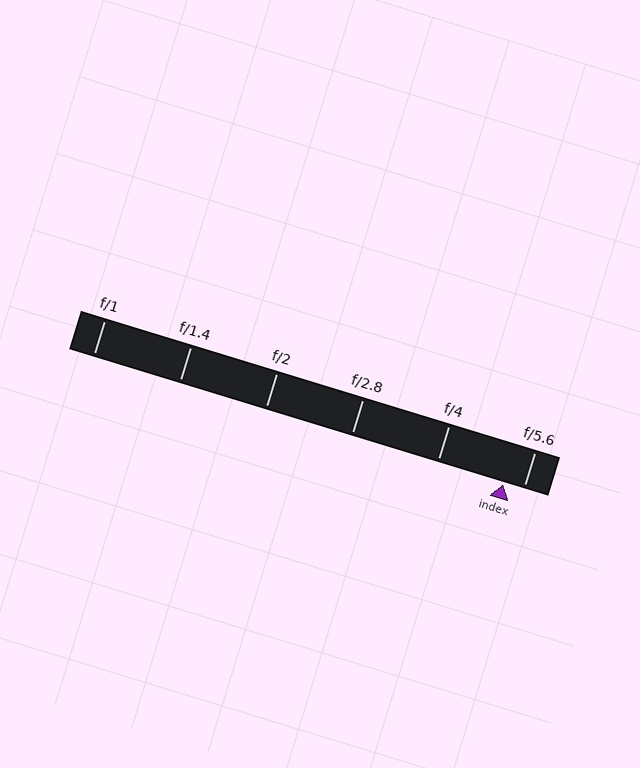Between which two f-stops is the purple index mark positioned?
The index mark is between f/4 and f/5.6.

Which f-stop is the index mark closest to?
The index mark is closest to f/5.6.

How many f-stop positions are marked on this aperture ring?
There are 6 f-stop positions marked.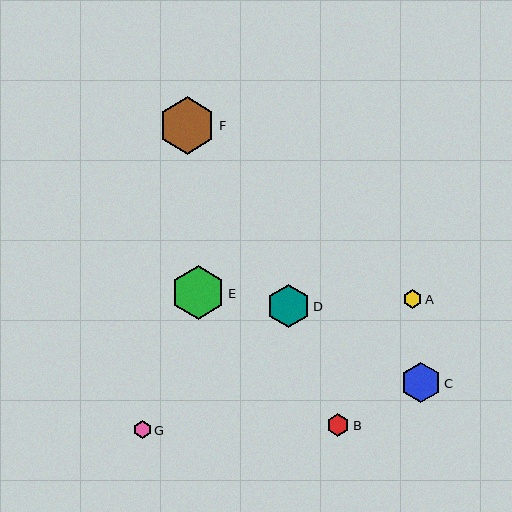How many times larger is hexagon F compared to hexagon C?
Hexagon F is approximately 1.4 times the size of hexagon C.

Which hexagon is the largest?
Hexagon F is the largest with a size of approximately 57 pixels.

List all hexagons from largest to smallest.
From largest to smallest: F, E, D, C, B, A, G.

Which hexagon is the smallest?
Hexagon G is the smallest with a size of approximately 18 pixels.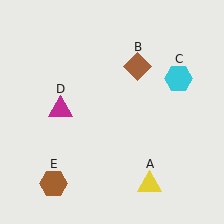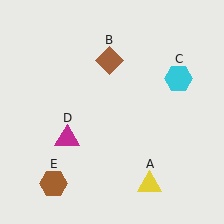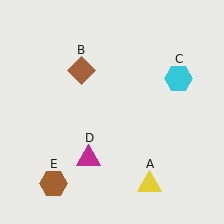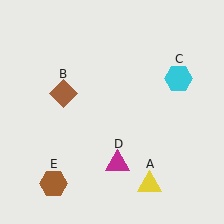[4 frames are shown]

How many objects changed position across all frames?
2 objects changed position: brown diamond (object B), magenta triangle (object D).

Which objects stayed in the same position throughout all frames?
Yellow triangle (object A) and cyan hexagon (object C) and brown hexagon (object E) remained stationary.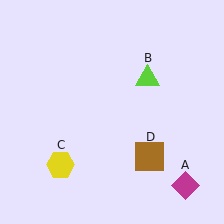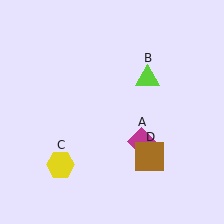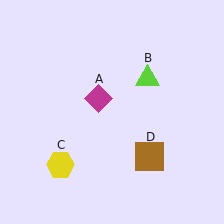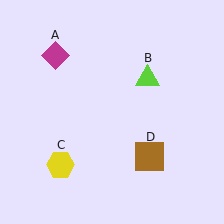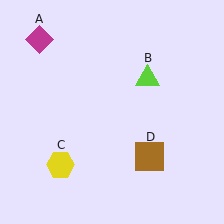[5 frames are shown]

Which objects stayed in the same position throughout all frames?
Lime triangle (object B) and yellow hexagon (object C) and brown square (object D) remained stationary.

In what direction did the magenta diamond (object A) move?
The magenta diamond (object A) moved up and to the left.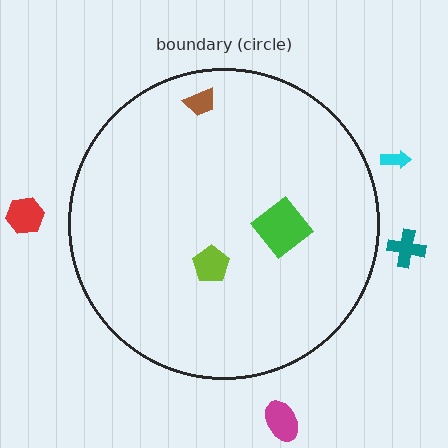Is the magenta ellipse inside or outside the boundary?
Outside.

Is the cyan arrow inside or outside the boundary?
Outside.